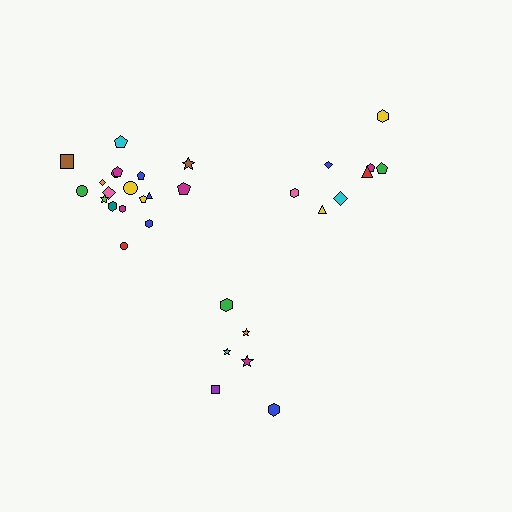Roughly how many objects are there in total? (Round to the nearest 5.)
Roughly 30 objects in total.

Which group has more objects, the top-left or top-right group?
The top-left group.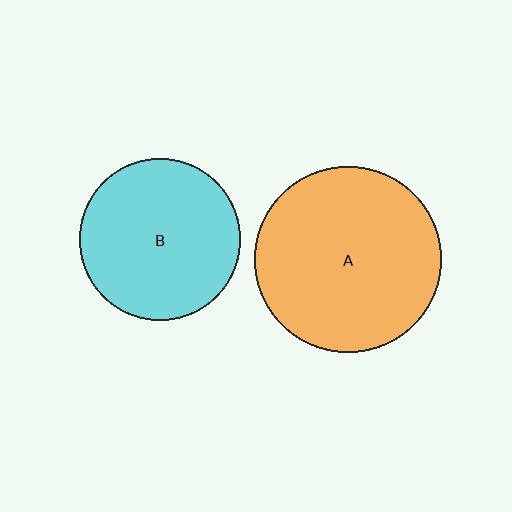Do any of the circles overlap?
No, none of the circles overlap.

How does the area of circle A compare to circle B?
Approximately 1.3 times.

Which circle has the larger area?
Circle A (orange).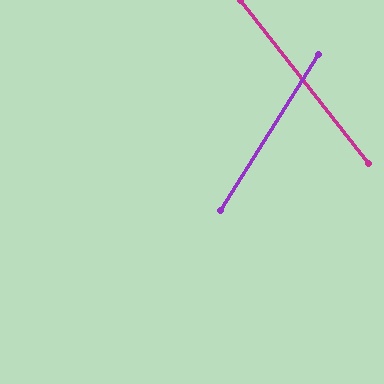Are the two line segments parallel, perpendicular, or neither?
Neither parallel nor perpendicular — they differ by about 70°.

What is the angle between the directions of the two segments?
Approximately 70 degrees.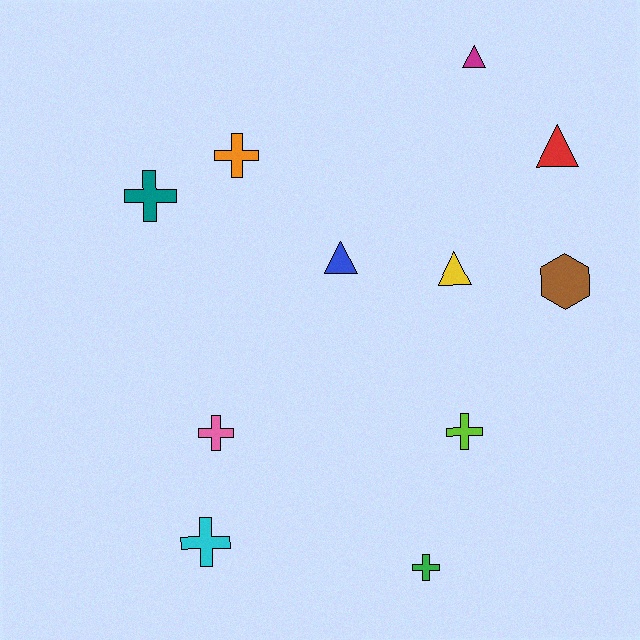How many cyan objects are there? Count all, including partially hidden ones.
There is 1 cyan object.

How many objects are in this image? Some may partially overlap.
There are 11 objects.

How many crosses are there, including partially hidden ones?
There are 6 crosses.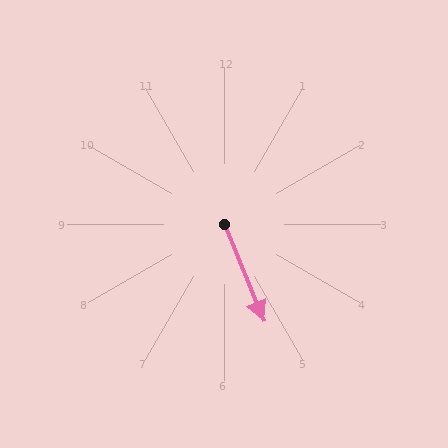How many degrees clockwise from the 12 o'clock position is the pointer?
Approximately 158 degrees.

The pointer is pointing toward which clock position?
Roughly 5 o'clock.